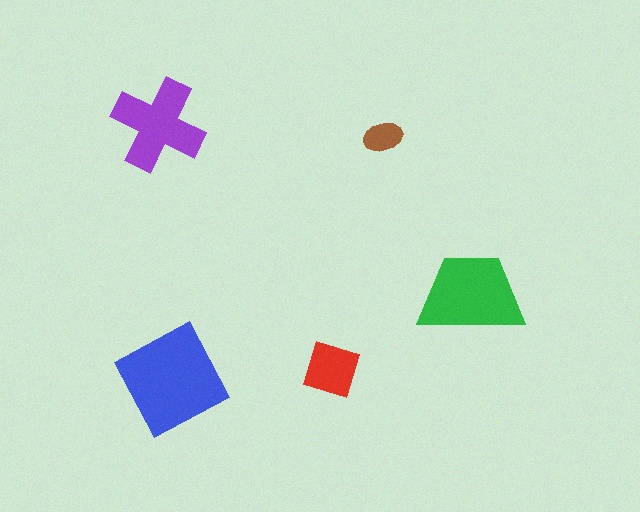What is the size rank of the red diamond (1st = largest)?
4th.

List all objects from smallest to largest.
The brown ellipse, the red diamond, the purple cross, the green trapezoid, the blue square.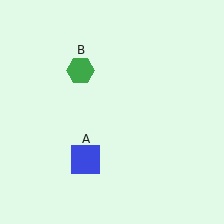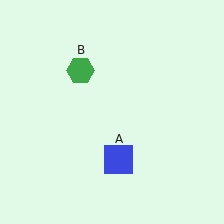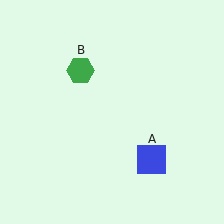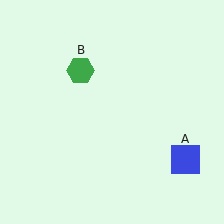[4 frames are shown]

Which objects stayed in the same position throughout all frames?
Green hexagon (object B) remained stationary.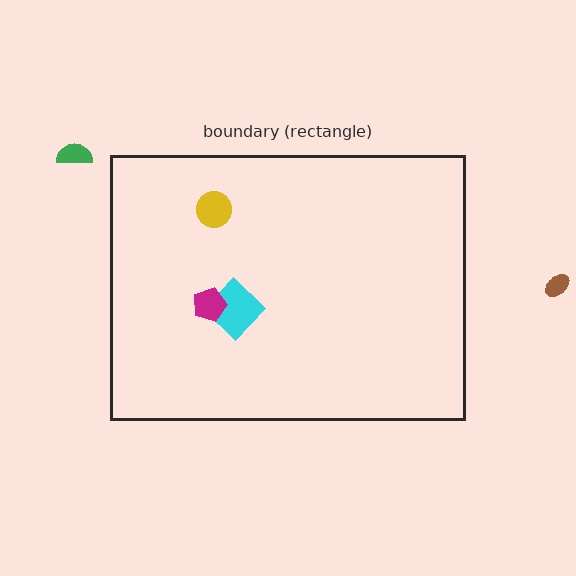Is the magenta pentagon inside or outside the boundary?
Inside.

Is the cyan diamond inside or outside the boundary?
Inside.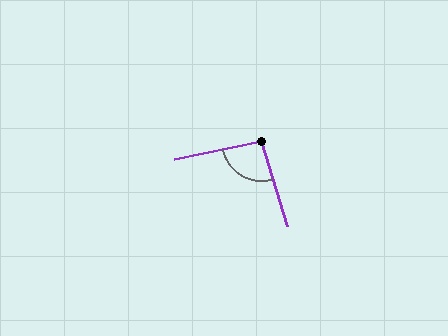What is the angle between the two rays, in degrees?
Approximately 95 degrees.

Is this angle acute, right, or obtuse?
It is approximately a right angle.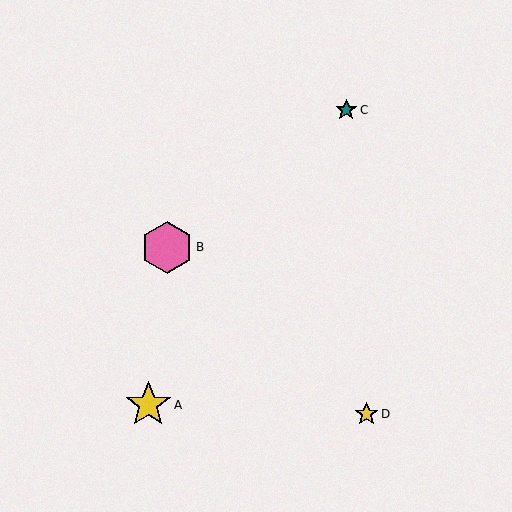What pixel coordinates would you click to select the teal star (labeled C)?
Click at (346, 110) to select the teal star C.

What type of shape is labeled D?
Shape D is a yellow star.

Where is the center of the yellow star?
The center of the yellow star is at (366, 414).